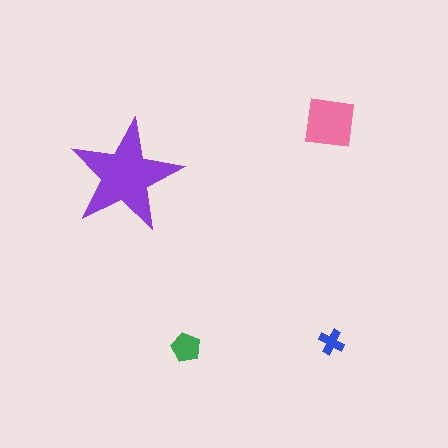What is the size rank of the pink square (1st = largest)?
2nd.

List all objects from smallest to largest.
The blue cross, the green pentagon, the pink square, the purple star.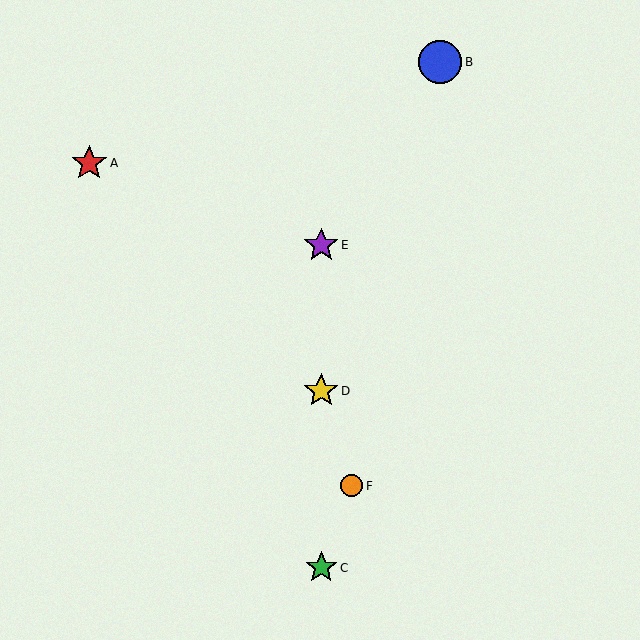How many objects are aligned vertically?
3 objects (C, D, E) are aligned vertically.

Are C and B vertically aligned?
No, C is at x≈321 and B is at x≈440.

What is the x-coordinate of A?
Object A is at x≈89.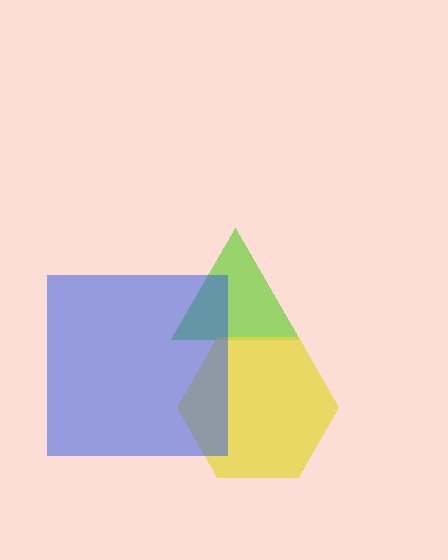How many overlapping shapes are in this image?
There are 3 overlapping shapes in the image.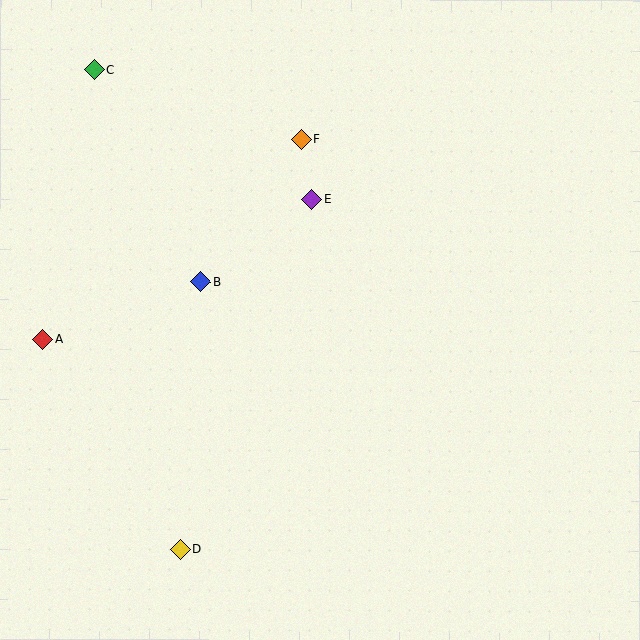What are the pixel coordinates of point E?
Point E is at (311, 199).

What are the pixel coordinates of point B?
Point B is at (201, 282).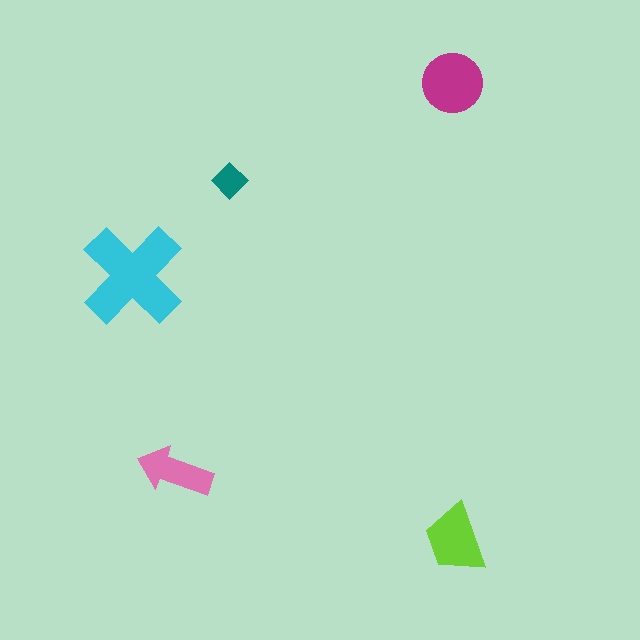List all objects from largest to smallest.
The cyan cross, the magenta circle, the lime trapezoid, the pink arrow, the teal diamond.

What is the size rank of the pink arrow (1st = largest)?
4th.